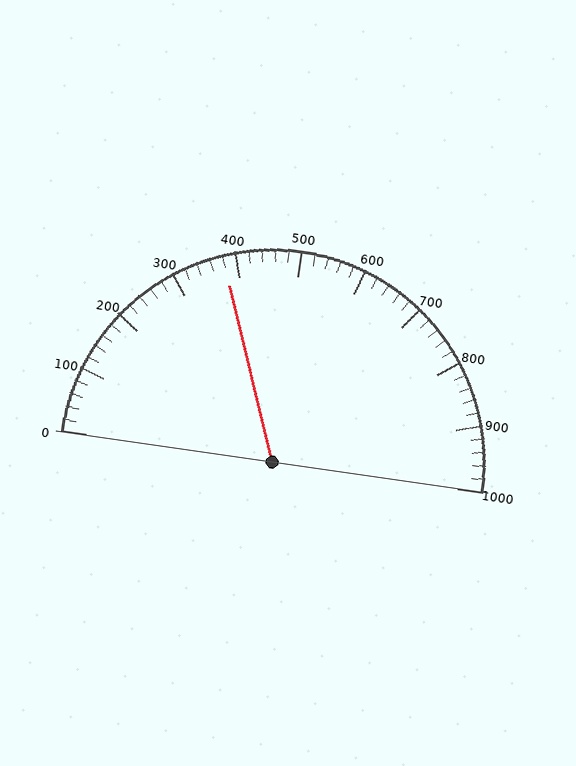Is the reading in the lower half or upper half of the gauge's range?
The reading is in the lower half of the range (0 to 1000).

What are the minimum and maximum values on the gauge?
The gauge ranges from 0 to 1000.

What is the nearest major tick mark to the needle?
The nearest major tick mark is 400.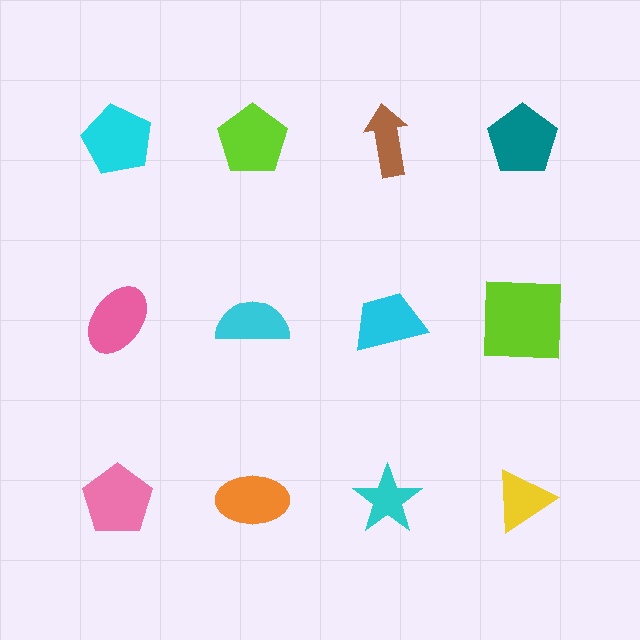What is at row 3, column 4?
A yellow triangle.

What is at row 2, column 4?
A lime square.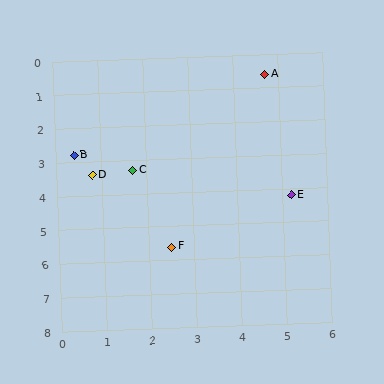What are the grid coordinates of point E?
Point E is at approximately (5.2, 4.2).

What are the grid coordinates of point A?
Point A is at approximately (4.7, 0.6).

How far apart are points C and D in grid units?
Points C and D are about 0.9 grid units apart.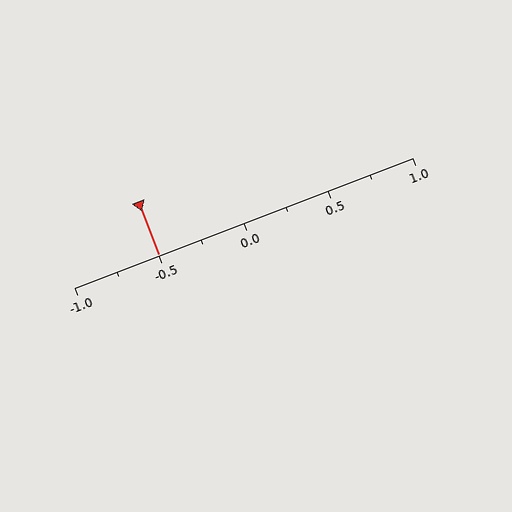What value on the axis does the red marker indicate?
The marker indicates approximately -0.5.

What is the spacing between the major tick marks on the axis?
The major ticks are spaced 0.5 apart.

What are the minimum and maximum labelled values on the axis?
The axis runs from -1.0 to 1.0.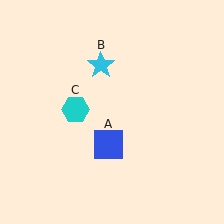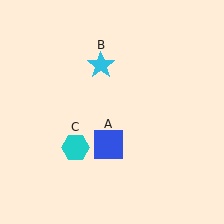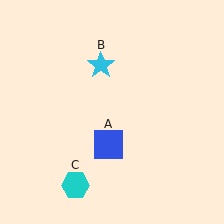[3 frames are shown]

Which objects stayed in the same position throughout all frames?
Blue square (object A) and cyan star (object B) remained stationary.